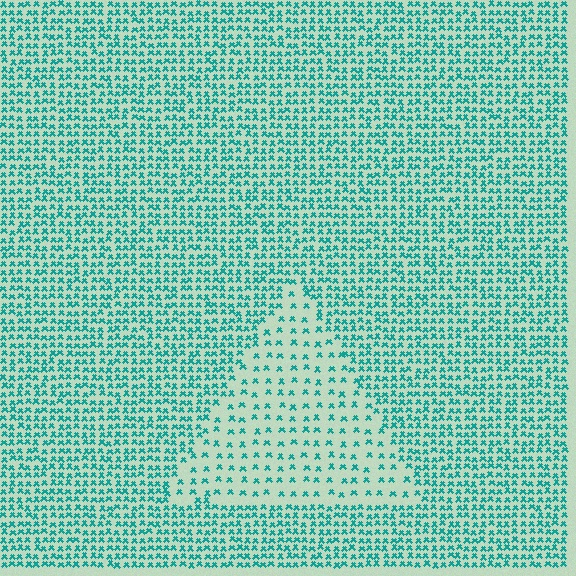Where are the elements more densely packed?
The elements are more densely packed outside the triangle boundary.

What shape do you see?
I see a triangle.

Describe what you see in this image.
The image contains small teal elements arranged at two different densities. A triangle-shaped region is visible where the elements are less densely packed than the surrounding area.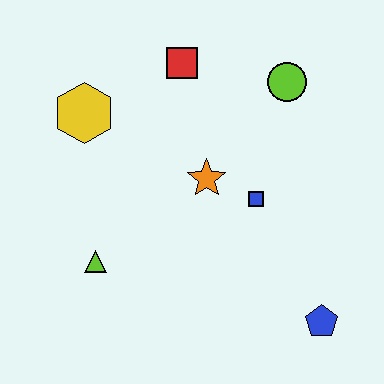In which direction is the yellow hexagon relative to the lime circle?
The yellow hexagon is to the left of the lime circle.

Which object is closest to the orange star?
The blue square is closest to the orange star.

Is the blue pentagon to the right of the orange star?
Yes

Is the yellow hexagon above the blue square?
Yes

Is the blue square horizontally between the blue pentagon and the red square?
Yes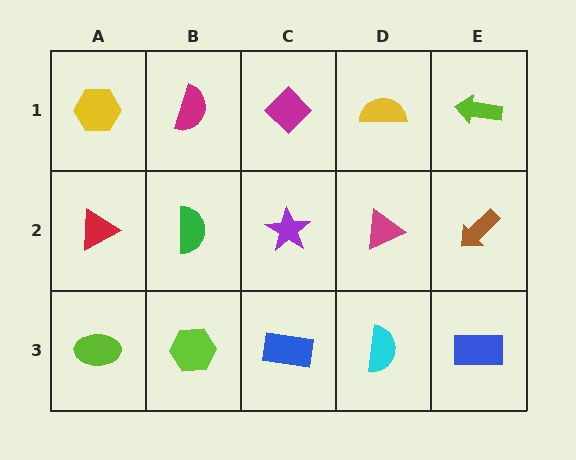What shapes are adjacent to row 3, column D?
A magenta triangle (row 2, column D), a blue rectangle (row 3, column C), a blue rectangle (row 3, column E).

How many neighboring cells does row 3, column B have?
3.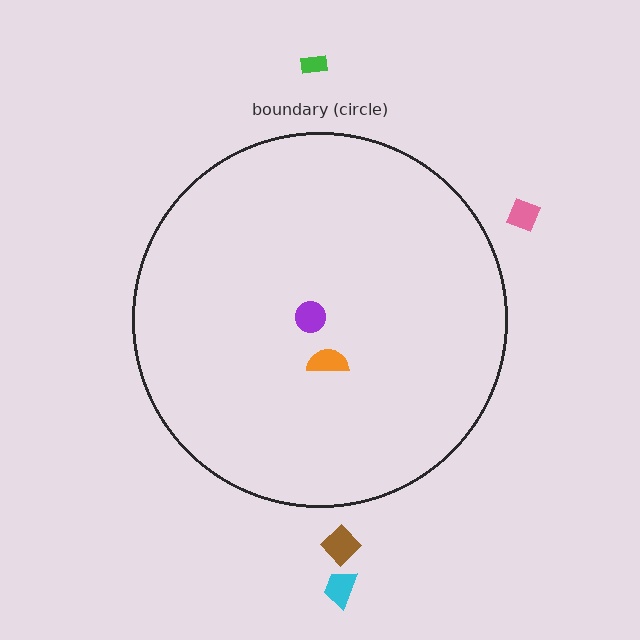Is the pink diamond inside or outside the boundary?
Outside.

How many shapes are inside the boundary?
2 inside, 4 outside.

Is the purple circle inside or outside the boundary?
Inside.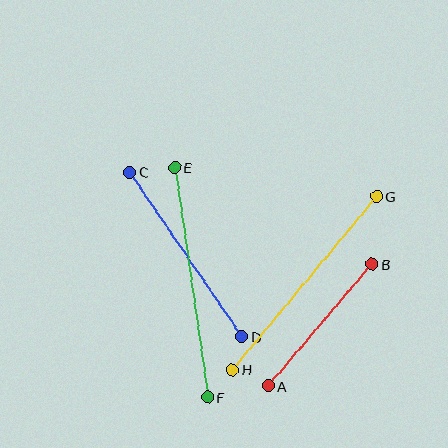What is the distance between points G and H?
The distance is approximately 225 pixels.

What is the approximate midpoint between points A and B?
The midpoint is at approximately (320, 325) pixels.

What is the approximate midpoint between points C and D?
The midpoint is at approximately (186, 255) pixels.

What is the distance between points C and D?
The distance is approximately 199 pixels.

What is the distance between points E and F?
The distance is approximately 232 pixels.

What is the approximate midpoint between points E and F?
The midpoint is at approximately (191, 282) pixels.